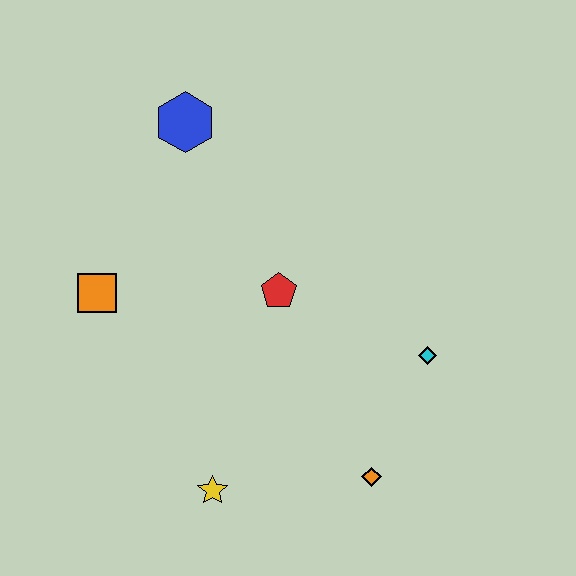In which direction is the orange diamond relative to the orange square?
The orange diamond is to the right of the orange square.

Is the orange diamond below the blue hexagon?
Yes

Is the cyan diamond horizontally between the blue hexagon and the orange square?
No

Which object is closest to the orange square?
The red pentagon is closest to the orange square.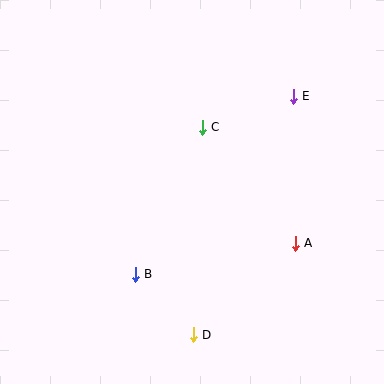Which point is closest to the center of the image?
Point C at (202, 127) is closest to the center.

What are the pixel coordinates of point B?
Point B is at (135, 274).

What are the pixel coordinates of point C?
Point C is at (202, 127).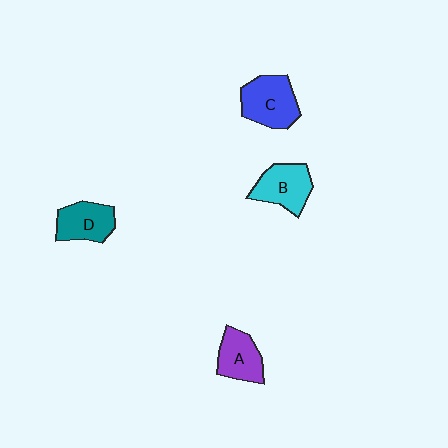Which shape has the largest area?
Shape C (blue).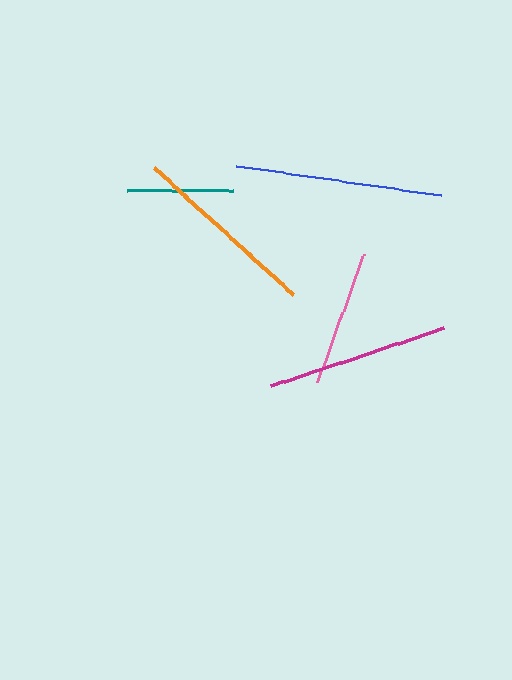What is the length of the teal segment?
The teal segment is approximately 105 pixels long.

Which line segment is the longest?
The blue line is the longest at approximately 207 pixels.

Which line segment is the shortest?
The teal line is the shortest at approximately 105 pixels.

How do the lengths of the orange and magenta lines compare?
The orange and magenta lines are approximately the same length.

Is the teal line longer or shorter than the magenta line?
The magenta line is longer than the teal line.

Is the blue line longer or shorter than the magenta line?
The blue line is longer than the magenta line.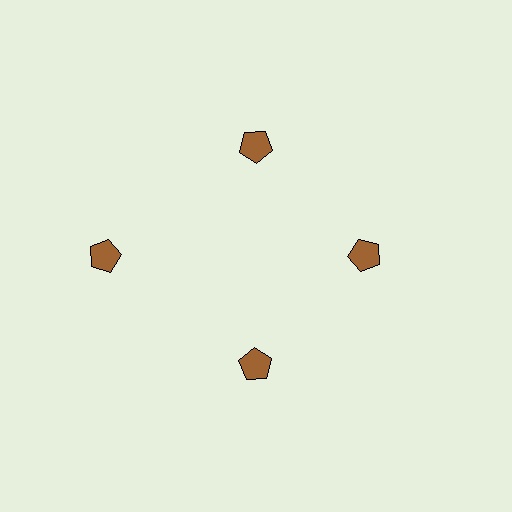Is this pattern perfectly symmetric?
No. The 4 brown pentagons are arranged in a ring, but one element near the 9 o'clock position is pushed outward from the center, breaking the 4-fold rotational symmetry.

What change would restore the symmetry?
The symmetry would be restored by moving it inward, back onto the ring so that all 4 pentagons sit at equal angles and equal distance from the center.